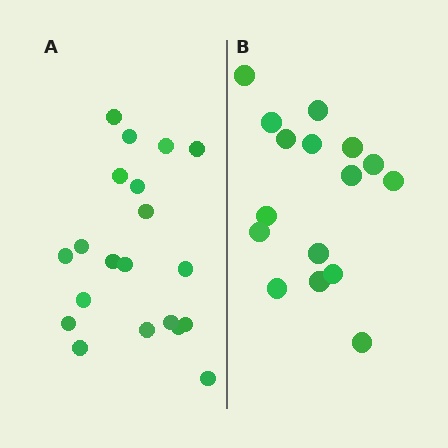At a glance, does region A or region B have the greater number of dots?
Region A (the left region) has more dots.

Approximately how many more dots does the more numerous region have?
Region A has about 4 more dots than region B.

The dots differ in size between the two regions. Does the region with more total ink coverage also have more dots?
No. Region B has more total ink coverage because its dots are larger, but region A actually contains more individual dots. Total area can be misleading — the number of items is what matters here.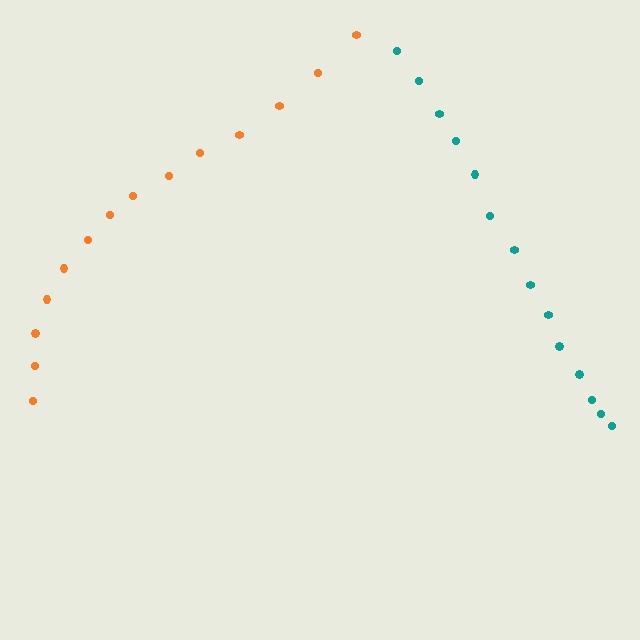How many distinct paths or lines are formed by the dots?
There are 2 distinct paths.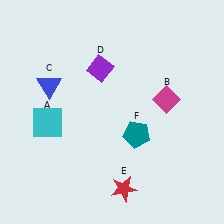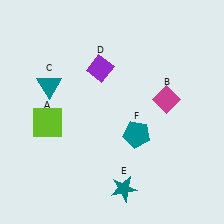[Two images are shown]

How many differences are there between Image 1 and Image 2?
There are 3 differences between the two images.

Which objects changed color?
A changed from cyan to lime. C changed from blue to teal. E changed from red to teal.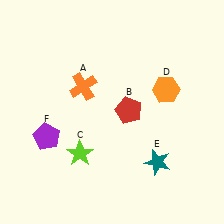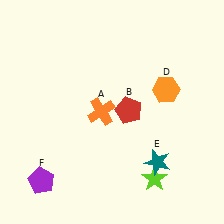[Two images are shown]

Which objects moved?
The objects that moved are: the orange cross (A), the lime star (C), the purple pentagon (F).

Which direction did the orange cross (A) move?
The orange cross (A) moved down.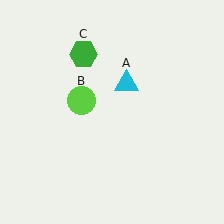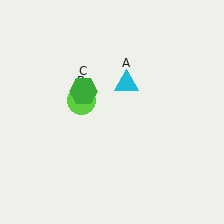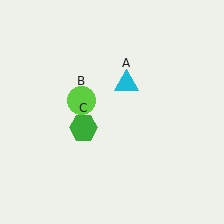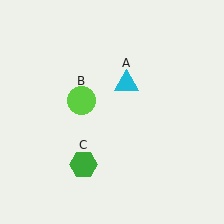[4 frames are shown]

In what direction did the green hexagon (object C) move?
The green hexagon (object C) moved down.